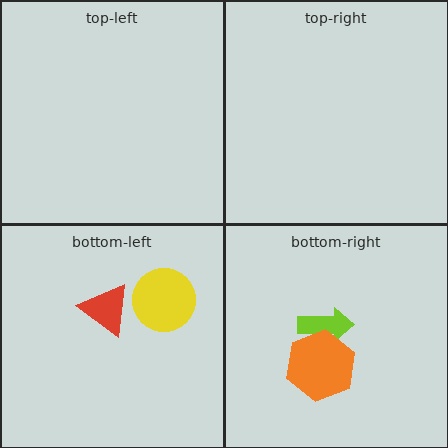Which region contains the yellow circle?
The bottom-left region.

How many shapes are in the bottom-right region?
2.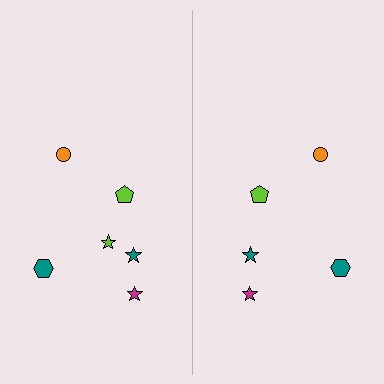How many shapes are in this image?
There are 11 shapes in this image.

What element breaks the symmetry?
A lime star is missing from the right side.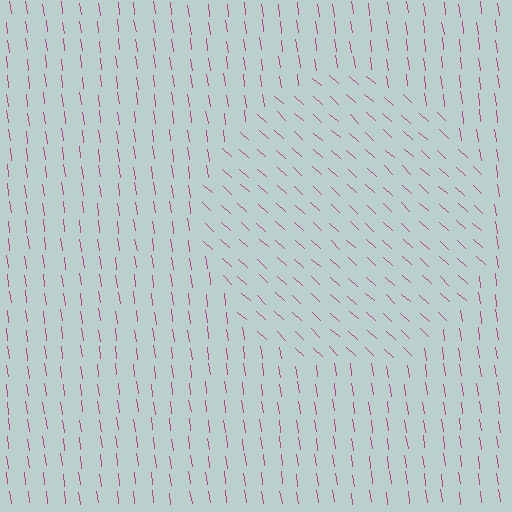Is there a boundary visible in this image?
Yes, there is a texture boundary formed by a change in line orientation.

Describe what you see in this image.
The image is filled with small magenta line segments. A circle region in the image has lines oriented differently from the surrounding lines, creating a visible texture boundary.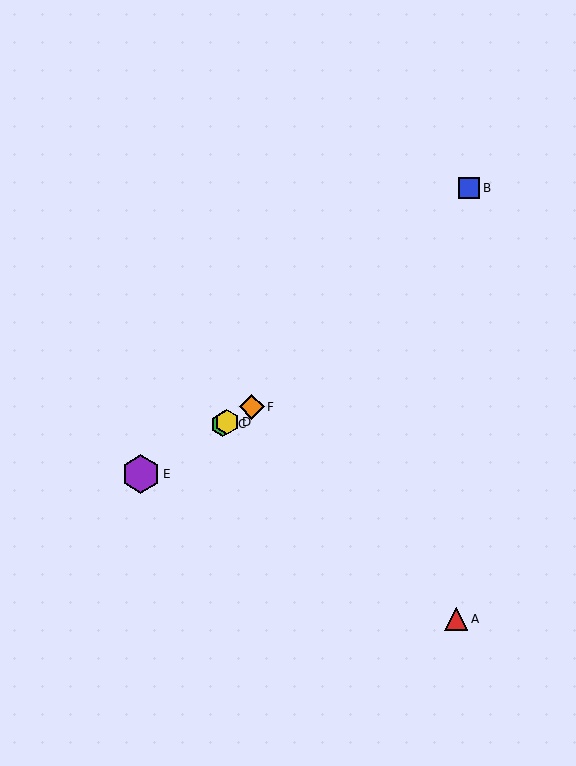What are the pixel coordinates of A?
Object A is at (456, 619).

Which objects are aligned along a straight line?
Objects C, D, E, F are aligned along a straight line.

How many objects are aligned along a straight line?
4 objects (C, D, E, F) are aligned along a straight line.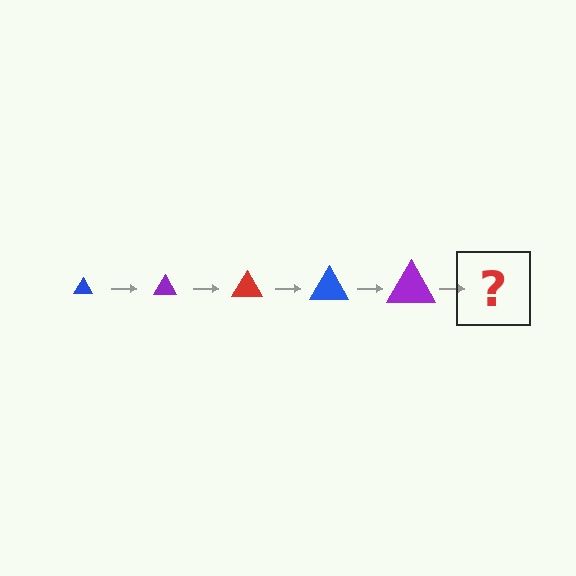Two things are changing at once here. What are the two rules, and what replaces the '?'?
The two rules are that the triangle grows larger each step and the color cycles through blue, purple, and red. The '?' should be a red triangle, larger than the previous one.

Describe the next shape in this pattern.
It should be a red triangle, larger than the previous one.